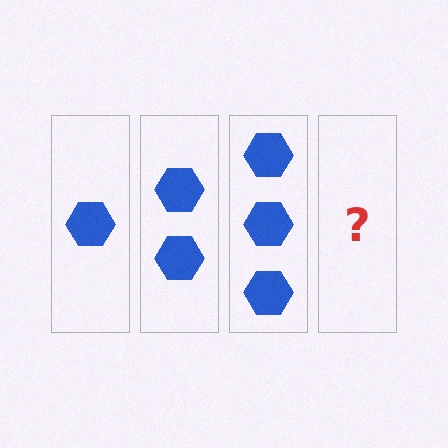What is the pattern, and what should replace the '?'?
The pattern is that each step adds one more hexagon. The '?' should be 4 hexagons.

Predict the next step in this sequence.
The next step is 4 hexagons.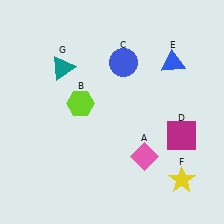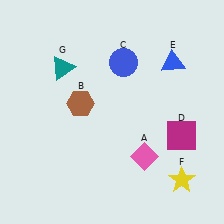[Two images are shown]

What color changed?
The hexagon (B) changed from lime in Image 1 to brown in Image 2.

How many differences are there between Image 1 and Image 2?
There is 1 difference between the two images.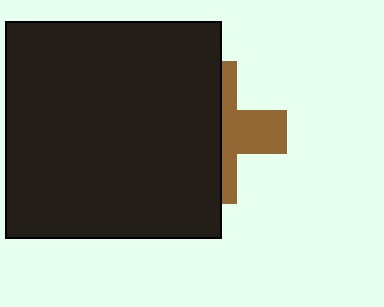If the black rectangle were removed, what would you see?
You would see the complete brown cross.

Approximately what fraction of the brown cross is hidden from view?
Roughly 58% of the brown cross is hidden behind the black rectangle.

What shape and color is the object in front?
The object in front is a black rectangle.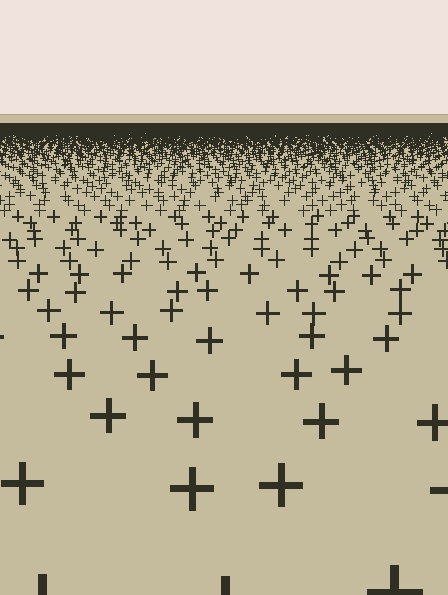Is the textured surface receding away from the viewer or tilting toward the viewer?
The surface is receding away from the viewer. Texture elements get smaller and denser toward the top.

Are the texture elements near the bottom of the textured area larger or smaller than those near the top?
Larger. Near the bottom, elements are closer to the viewer and appear at a bigger on-screen size.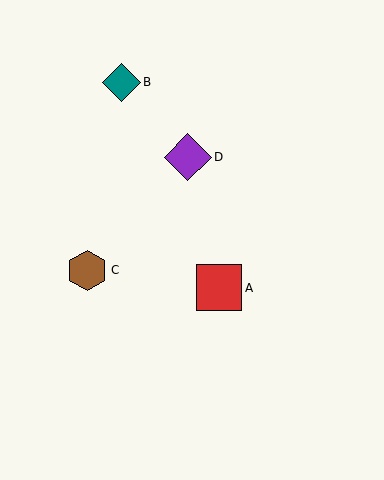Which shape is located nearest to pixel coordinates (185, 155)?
The purple diamond (labeled D) at (188, 157) is nearest to that location.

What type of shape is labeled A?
Shape A is a red square.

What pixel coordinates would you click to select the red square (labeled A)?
Click at (219, 288) to select the red square A.